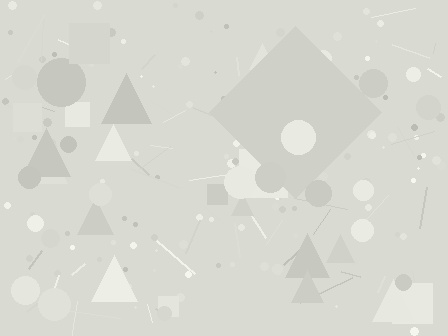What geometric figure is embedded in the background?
A diamond is embedded in the background.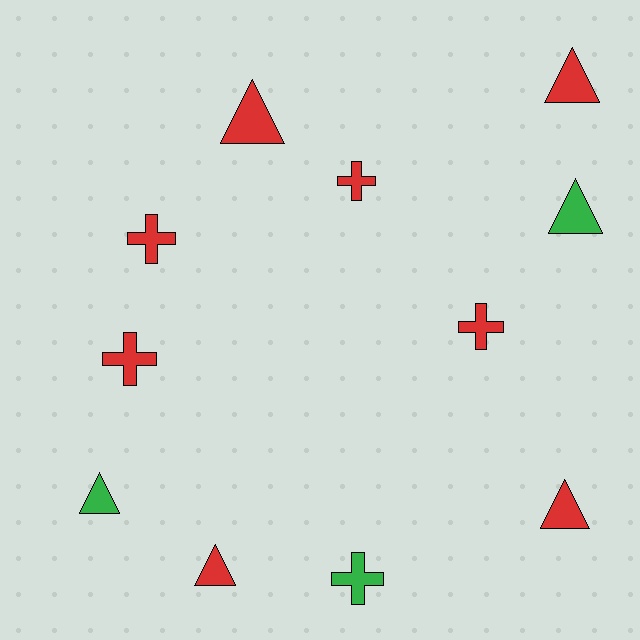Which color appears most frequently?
Red, with 8 objects.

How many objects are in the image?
There are 11 objects.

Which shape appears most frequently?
Triangle, with 6 objects.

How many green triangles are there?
There are 2 green triangles.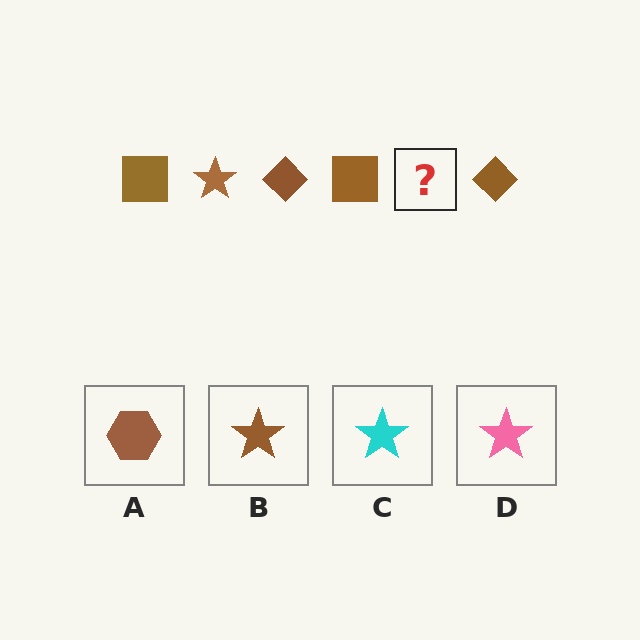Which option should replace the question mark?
Option B.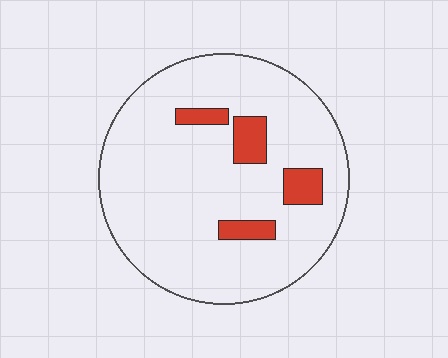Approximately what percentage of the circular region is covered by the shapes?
Approximately 10%.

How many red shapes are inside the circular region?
4.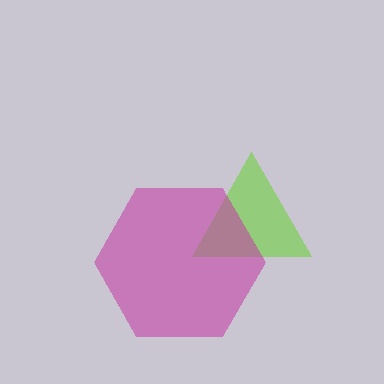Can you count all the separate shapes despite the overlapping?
Yes, there are 2 separate shapes.